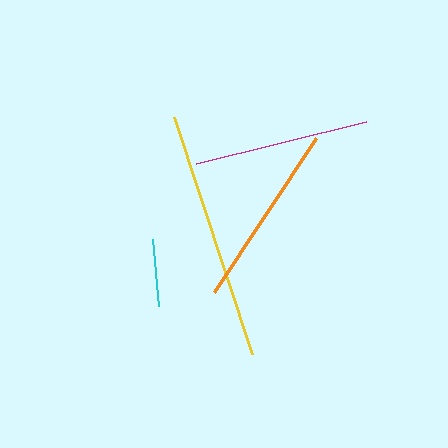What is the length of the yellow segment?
The yellow segment is approximately 249 pixels long.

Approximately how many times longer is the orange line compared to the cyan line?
The orange line is approximately 2.7 times the length of the cyan line.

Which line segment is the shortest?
The cyan line is the shortest at approximately 68 pixels.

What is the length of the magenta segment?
The magenta segment is approximately 175 pixels long.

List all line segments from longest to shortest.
From longest to shortest: yellow, orange, magenta, cyan.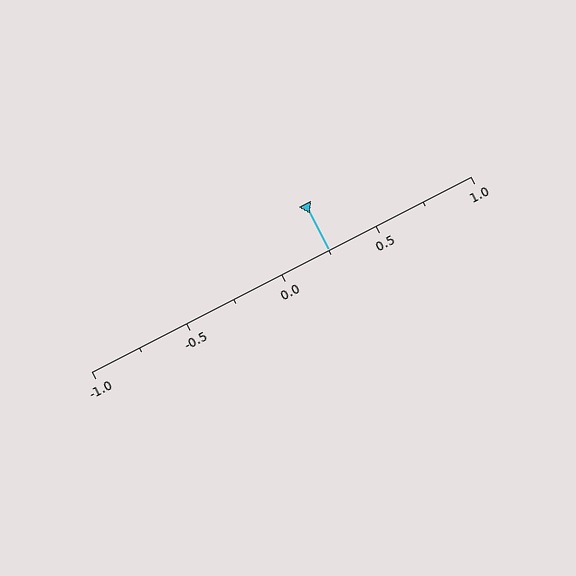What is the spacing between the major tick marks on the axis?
The major ticks are spaced 0.5 apart.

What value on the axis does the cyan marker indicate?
The marker indicates approximately 0.25.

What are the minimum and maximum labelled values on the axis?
The axis runs from -1.0 to 1.0.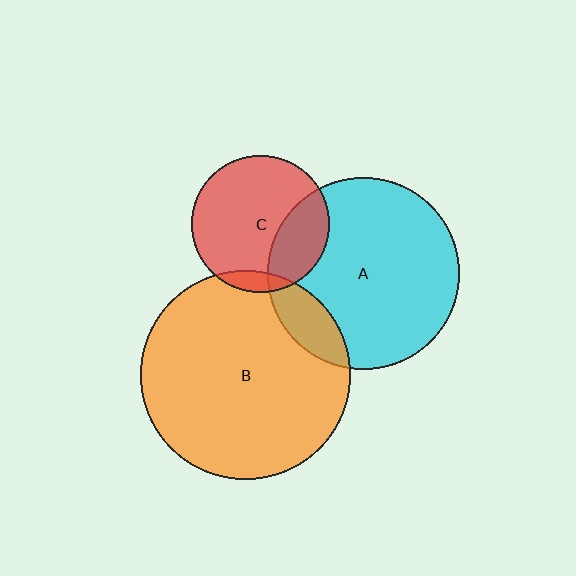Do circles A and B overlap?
Yes.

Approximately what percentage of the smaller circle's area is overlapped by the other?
Approximately 15%.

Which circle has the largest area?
Circle B (orange).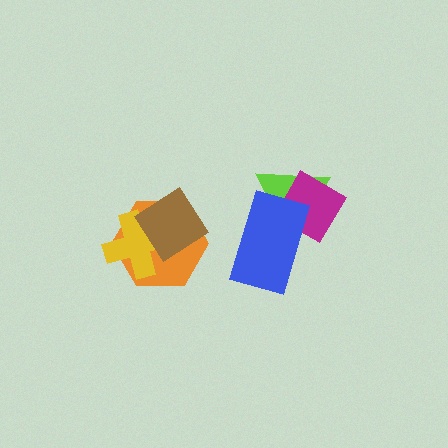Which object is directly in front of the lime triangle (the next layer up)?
The magenta diamond is directly in front of the lime triangle.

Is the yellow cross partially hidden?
Yes, it is partially covered by another shape.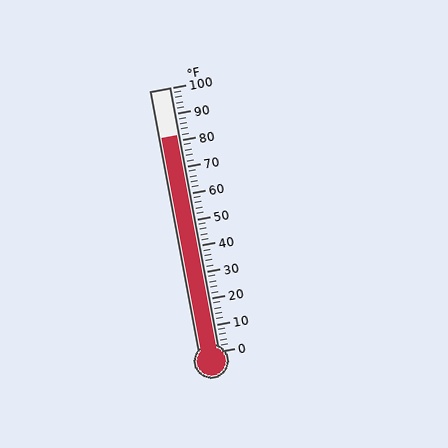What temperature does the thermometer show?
The thermometer shows approximately 82°F.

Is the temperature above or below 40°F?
The temperature is above 40°F.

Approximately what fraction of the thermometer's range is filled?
The thermometer is filled to approximately 80% of its range.